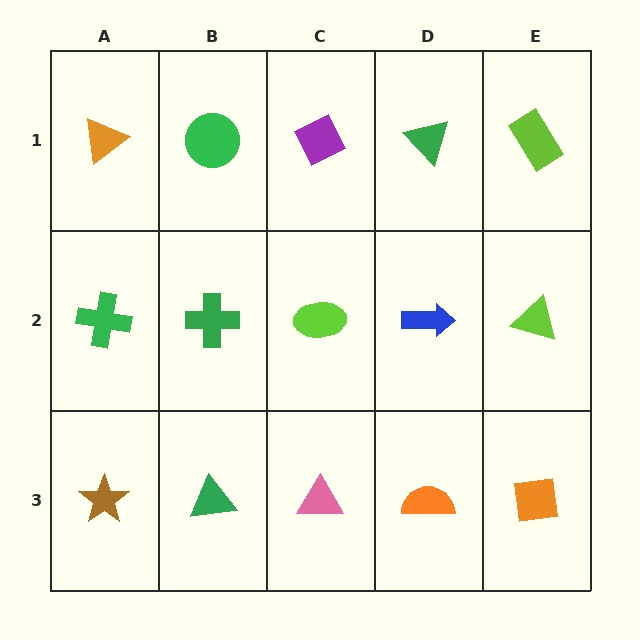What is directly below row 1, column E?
A lime triangle.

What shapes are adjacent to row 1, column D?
A blue arrow (row 2, column D), a purple diamond (row 1, column C), a lime rectangle (row 1, column E).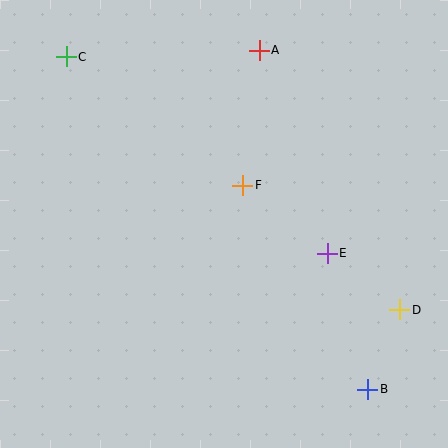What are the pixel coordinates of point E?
Point E is at (327, 253).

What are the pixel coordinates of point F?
Point F is at (243, 185).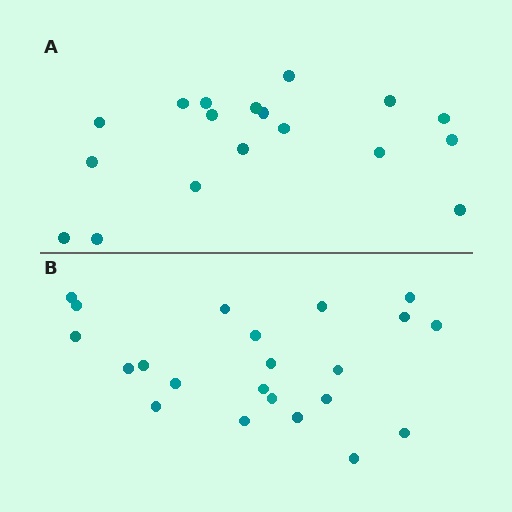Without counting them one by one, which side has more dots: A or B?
Region B (the bottom region) has more dots.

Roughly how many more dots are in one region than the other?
Region B has about 4 more dots than region A.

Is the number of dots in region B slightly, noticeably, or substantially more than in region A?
Region B has only slightly more — the two regions are fairly close. The ratio is roughly 1.2 to 1.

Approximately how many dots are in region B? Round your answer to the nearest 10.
About 20 dots. (The exact count is 22, which rounds to 20.)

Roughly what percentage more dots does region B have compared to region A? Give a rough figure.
About 20% more.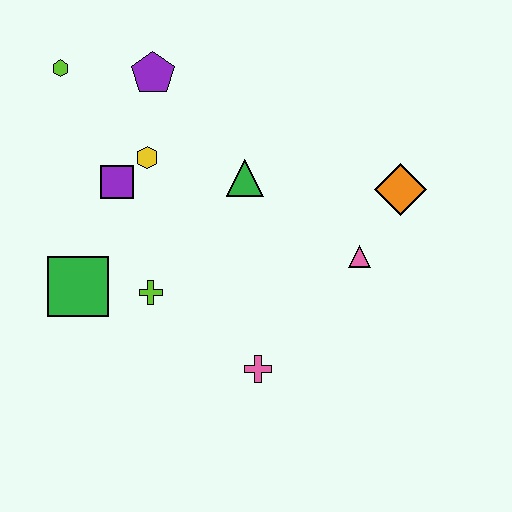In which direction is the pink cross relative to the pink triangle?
The pink cross is below the pink triangle.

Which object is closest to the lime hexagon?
The purple pentagon is closest to the lime hexagon.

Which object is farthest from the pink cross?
The lime hexagon is farthest from the pink cross.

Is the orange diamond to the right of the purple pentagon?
Yes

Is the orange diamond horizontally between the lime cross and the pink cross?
No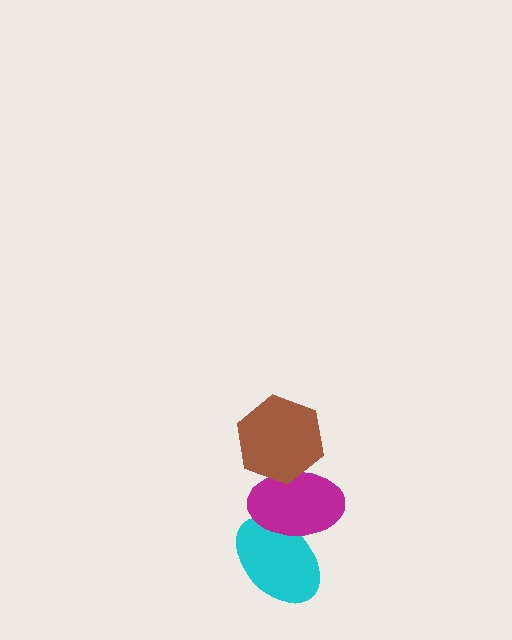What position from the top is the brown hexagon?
The brown hexagon is 1st from the top.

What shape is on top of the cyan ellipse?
The magenta ellipse is on top of the cyan ellipse.